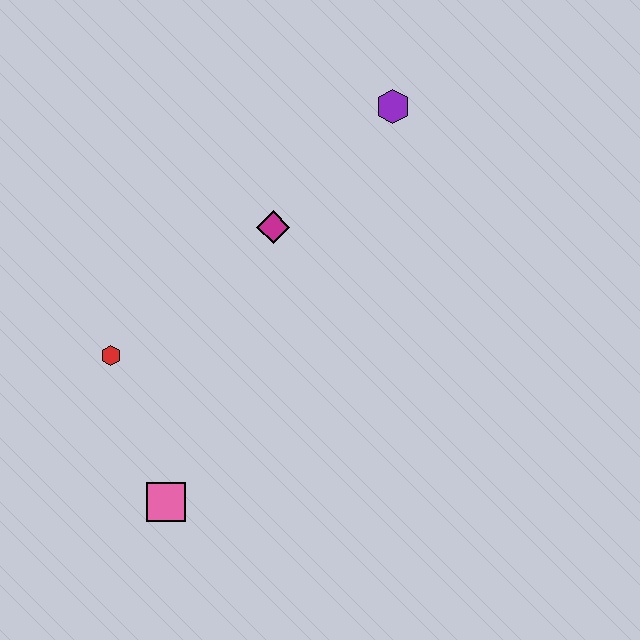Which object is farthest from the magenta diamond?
The pink square is farthest from the magenta diamond.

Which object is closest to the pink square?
The red hexagon is closest to the pink square.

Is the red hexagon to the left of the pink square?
Yes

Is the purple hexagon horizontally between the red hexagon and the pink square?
No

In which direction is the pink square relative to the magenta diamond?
The pink square is below the magenta diamond.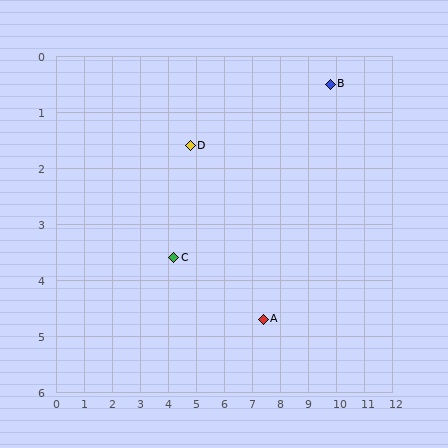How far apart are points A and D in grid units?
Points A and D are about 4.0 grid units apart.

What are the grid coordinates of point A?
Point A is at approximately (7.4, 4.7).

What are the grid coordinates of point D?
Point D is at approximately (4.8, 1.6).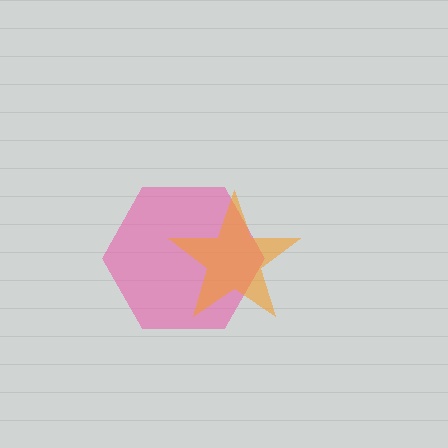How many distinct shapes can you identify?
There are 2 distinct shapes: a pink hexagon, an orange star.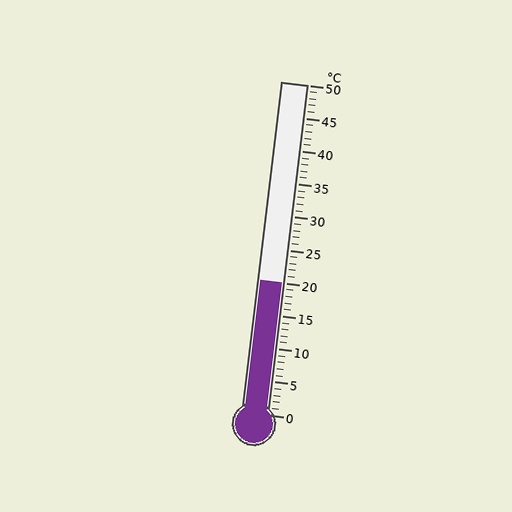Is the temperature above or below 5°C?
The temperature is above 5°C.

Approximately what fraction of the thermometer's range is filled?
The thermometer is filled to approximately 40% of its range.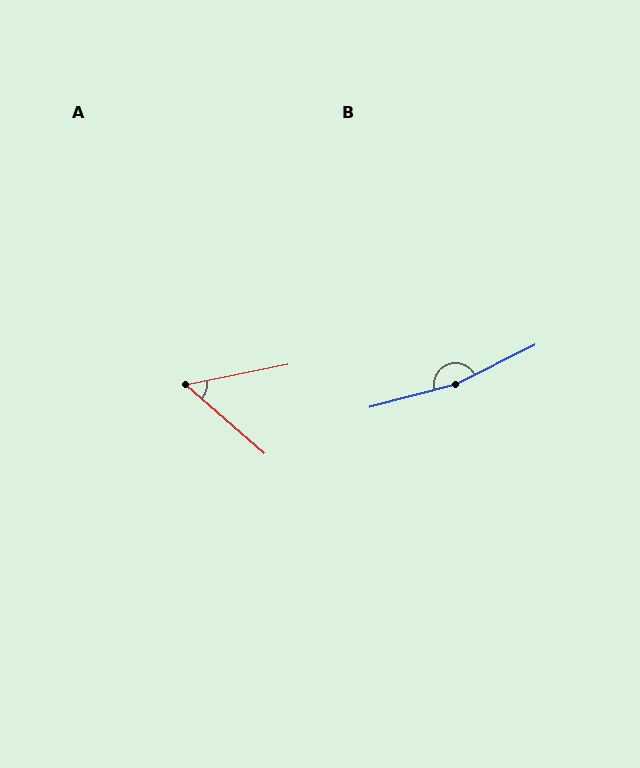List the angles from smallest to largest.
A (52°), B (168°).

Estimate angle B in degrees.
Approximately 168 degrees.